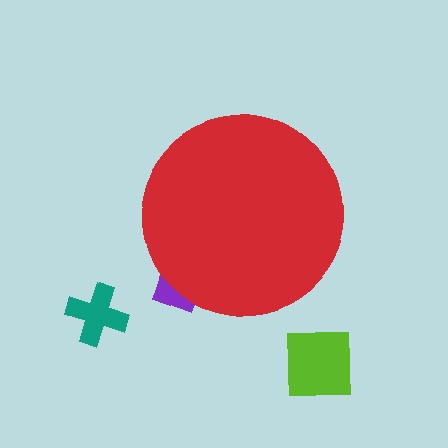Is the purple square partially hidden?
Yes, the purple square is partially hidden behind the red circle.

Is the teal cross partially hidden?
No, the teal cross is fully visible.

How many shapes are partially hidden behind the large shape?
1 shape is partially hidden.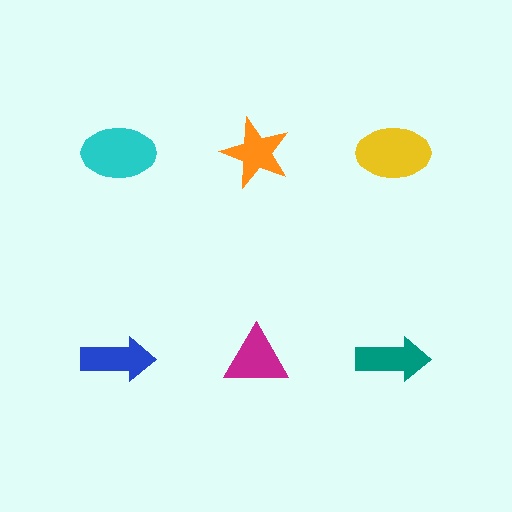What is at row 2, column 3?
A teal arrow.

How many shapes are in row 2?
3 shapes.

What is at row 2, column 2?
A magenta triangle.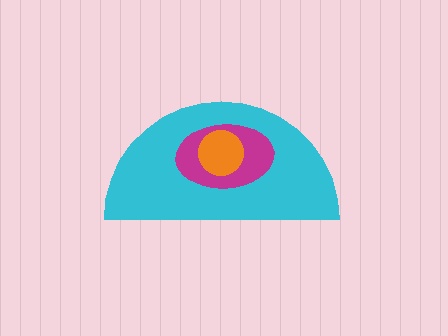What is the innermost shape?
The orange circle.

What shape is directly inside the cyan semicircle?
The magenta ellipse.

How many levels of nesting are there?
3.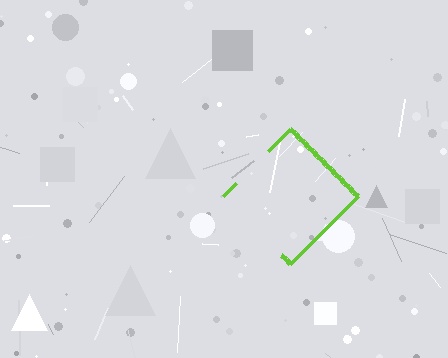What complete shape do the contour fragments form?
The contour fragments form a diamond.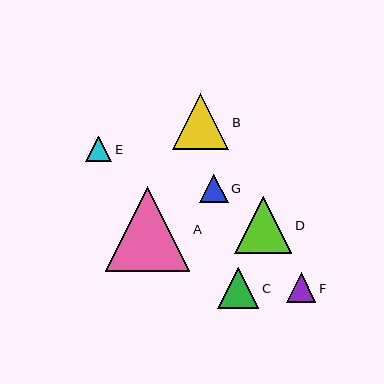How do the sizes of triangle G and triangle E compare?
Triangle G and triangle E are approximately the same size.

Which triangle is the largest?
Triangle A is the largest with a size of approximately 85 pixels.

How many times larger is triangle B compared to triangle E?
Triangle B is approximately 2.2 times the size of triangle E.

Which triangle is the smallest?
Triangle E is the smallest with a size of approximately 26 pixels.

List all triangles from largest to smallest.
From largest to smallest: A, D, B, C, F, G, E.